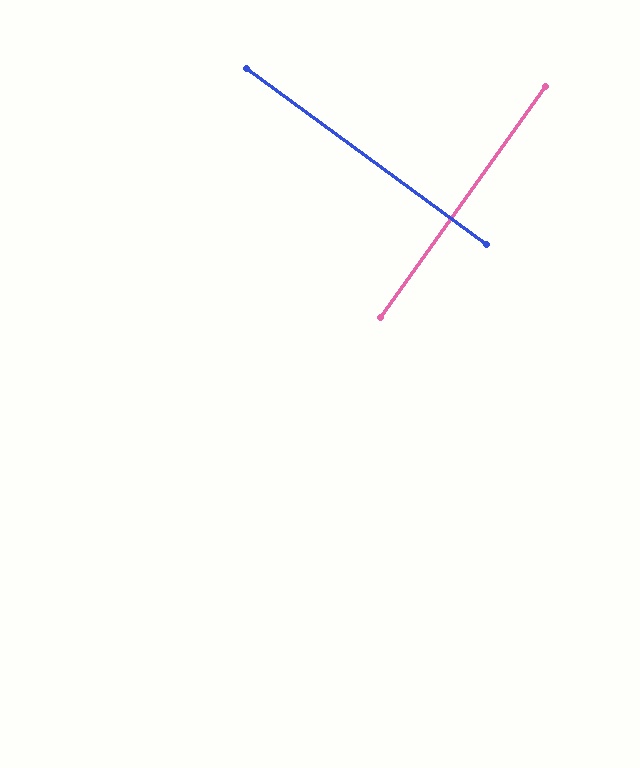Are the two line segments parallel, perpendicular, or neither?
Perpendicular — they meet at approximately 89°.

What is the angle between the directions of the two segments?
Approximately 89 degrees.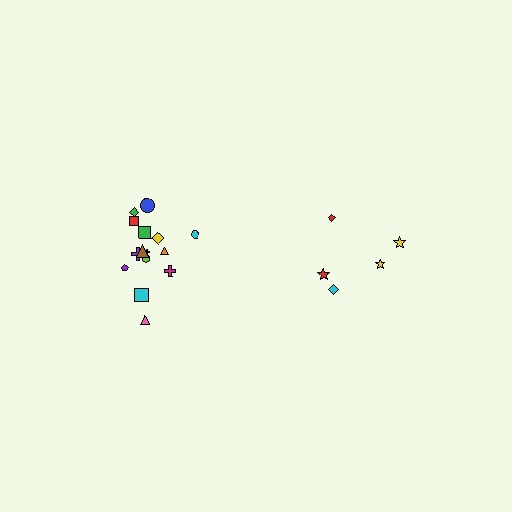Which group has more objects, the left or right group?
The left group.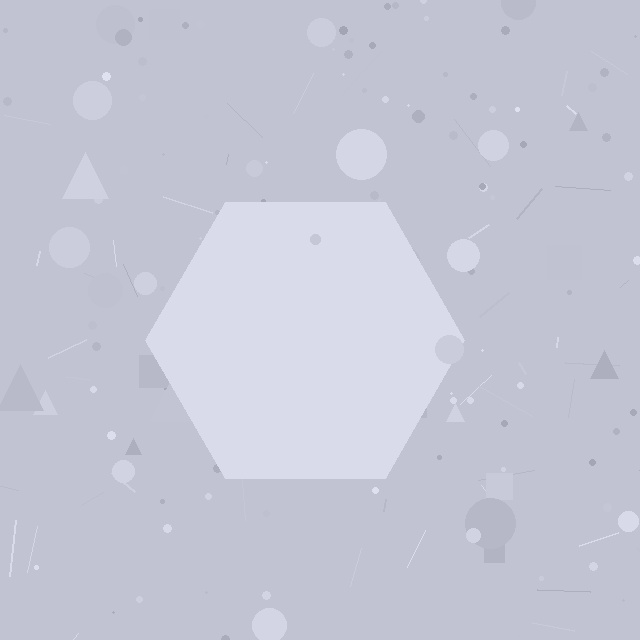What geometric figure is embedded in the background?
A hexagon is embedded in the background.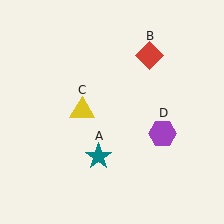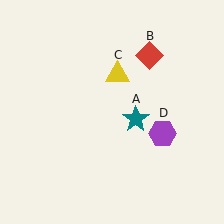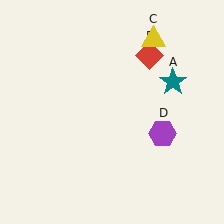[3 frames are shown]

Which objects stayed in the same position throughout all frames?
Red diamond (object B) and purple hexagon (object D) remained stationary.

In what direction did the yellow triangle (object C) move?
The yellow triangle (object C) moved up and to the right.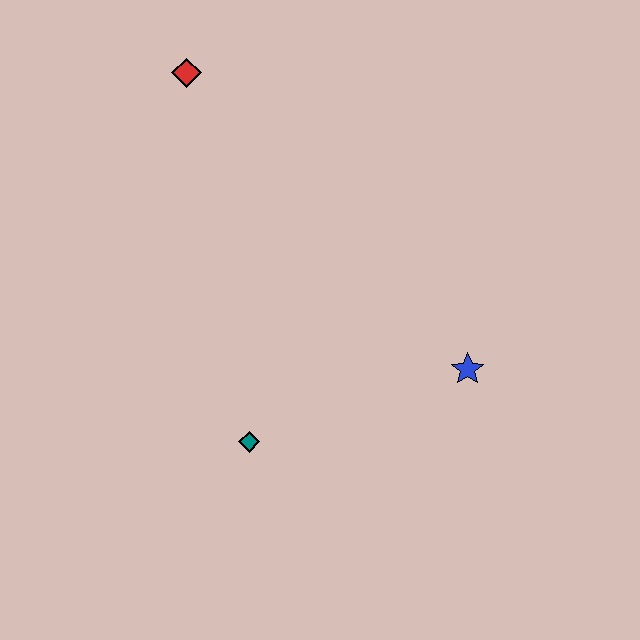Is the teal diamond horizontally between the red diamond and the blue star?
Yes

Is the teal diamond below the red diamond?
Yes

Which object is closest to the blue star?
The teal diamond is closest to the blue star.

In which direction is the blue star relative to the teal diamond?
The blue star is to the right of the teal diamond.